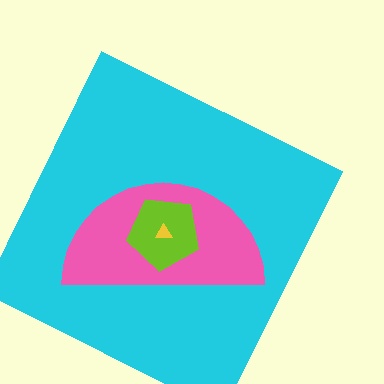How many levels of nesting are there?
4.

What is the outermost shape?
The cyan square.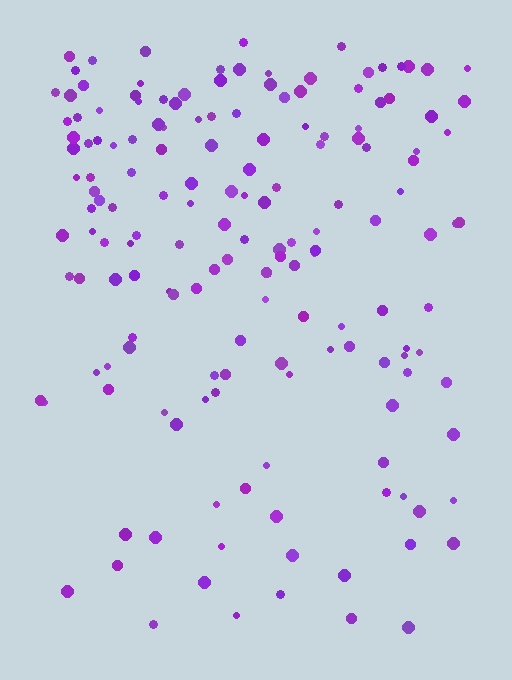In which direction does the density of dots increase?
From bottom to top, with the top side densest.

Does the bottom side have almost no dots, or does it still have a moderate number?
Still a moderate number, just noticeably fewer than the top.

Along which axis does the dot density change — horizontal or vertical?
Vertical.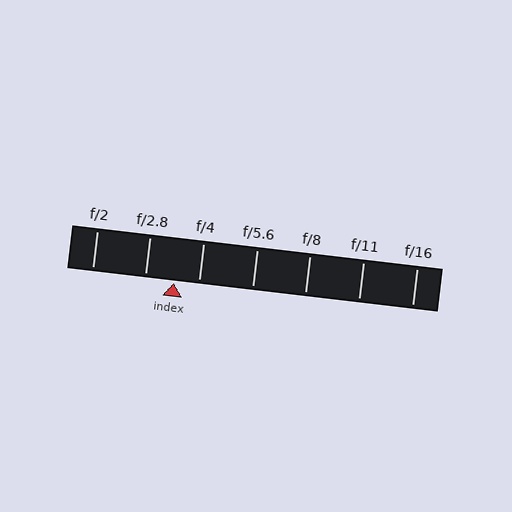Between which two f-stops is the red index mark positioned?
The index mark is between f/2.8 and f/4.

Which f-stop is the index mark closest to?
The index mark is closest to f/4.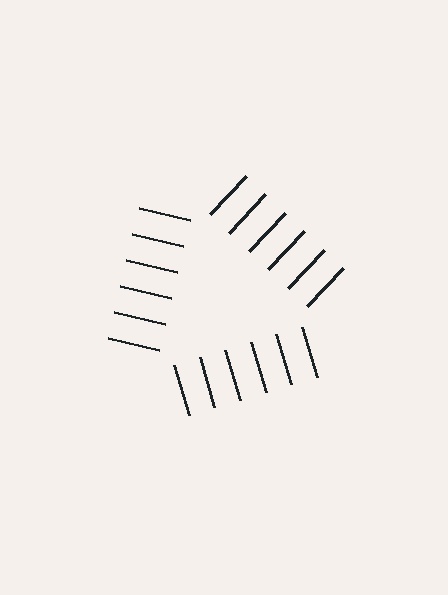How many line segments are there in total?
18 — 6 along each of the 3 edges.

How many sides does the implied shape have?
3 sides — the line-ends trace a triangle.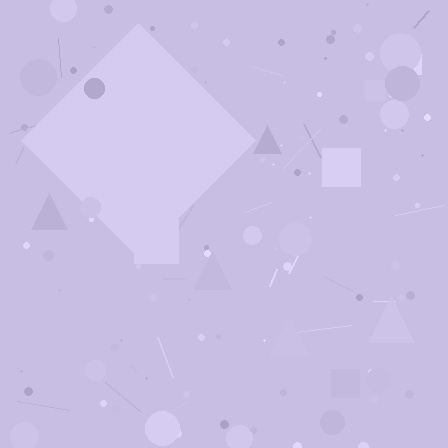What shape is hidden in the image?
A diamond is hidden in the image.